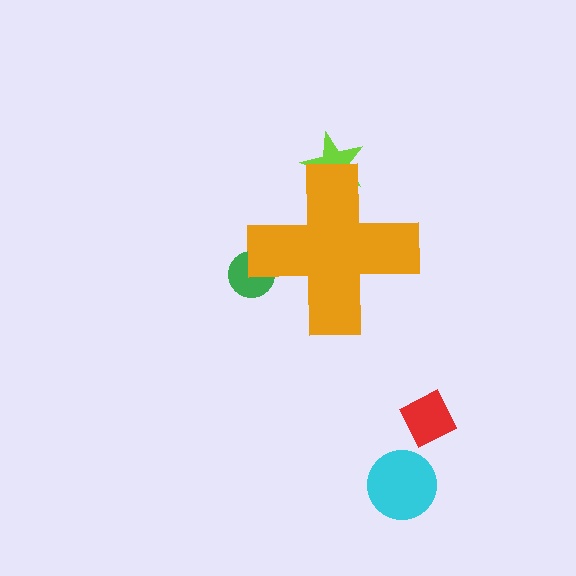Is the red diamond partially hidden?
No, the red diamond is fully visible.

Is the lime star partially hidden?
Yes, the lime star is partially hidden behind the orange cross.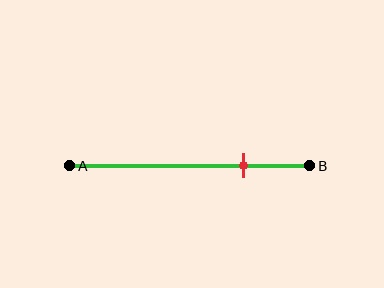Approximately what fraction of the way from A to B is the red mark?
The red mark is approximately 70% of the way from A to B.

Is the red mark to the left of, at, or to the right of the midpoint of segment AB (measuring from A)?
The red mark is to the right of the midpoint of segment AB.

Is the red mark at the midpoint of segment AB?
No, the mark is at about 70% from A, not at the 50% midpoint.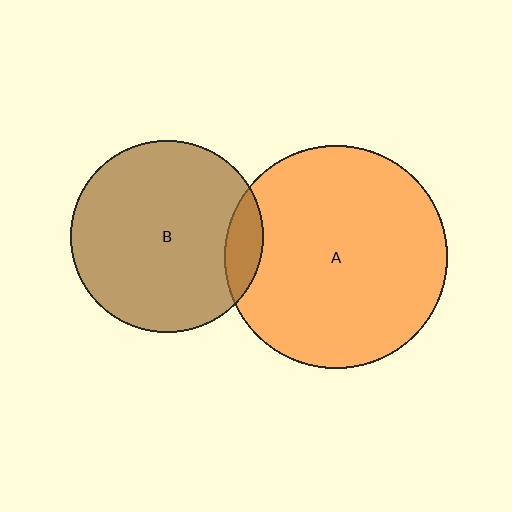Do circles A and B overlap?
Yes.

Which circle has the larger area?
Circle A (orange).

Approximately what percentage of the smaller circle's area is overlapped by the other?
Approximately 10%.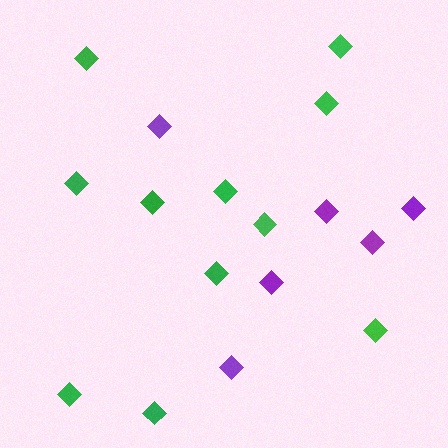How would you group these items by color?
There are 2 groups: one group of green diamonds (11) and one group of purple diamonds (6).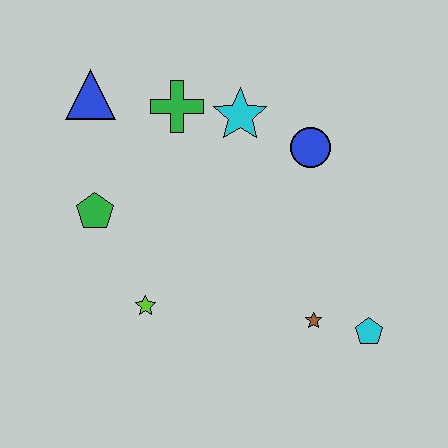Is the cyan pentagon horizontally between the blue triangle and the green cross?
No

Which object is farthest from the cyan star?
The cyan pentagon is farthest from the cyan star.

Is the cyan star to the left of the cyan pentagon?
Yes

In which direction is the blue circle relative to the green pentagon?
The blue circle is to the right of the green pentagon.